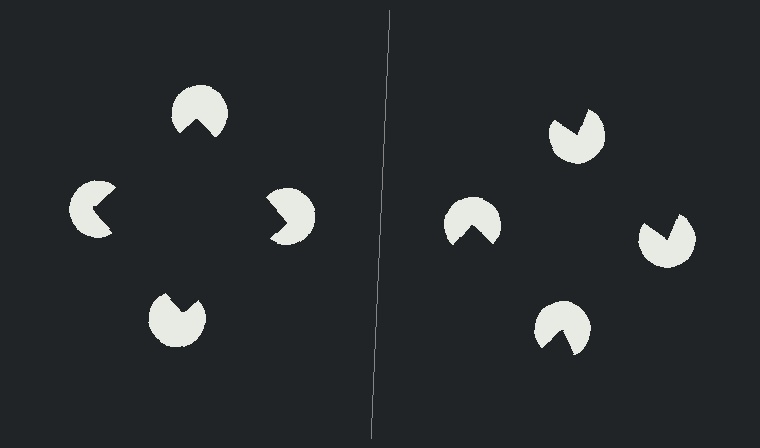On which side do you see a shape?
An illusory square appears on the left side. On the right side the wedge cuts are rotated, so no coherent shape forms.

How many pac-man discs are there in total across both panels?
8 — 4 on each side.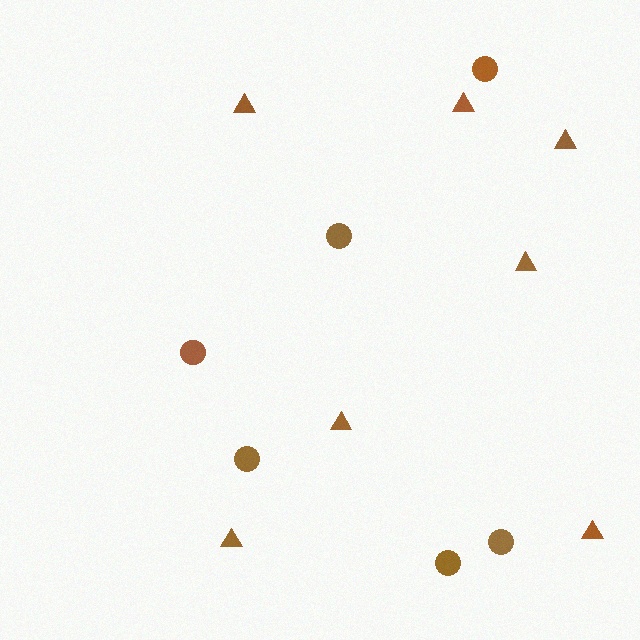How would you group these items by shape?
There are 2 groups: one group of triangles (7) and one group of circles (6).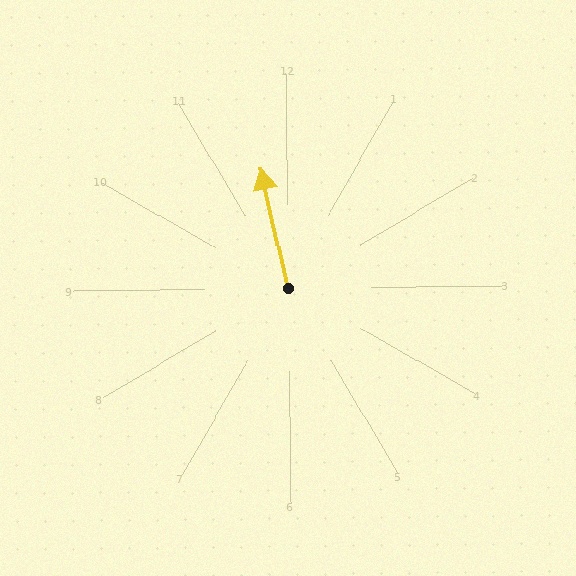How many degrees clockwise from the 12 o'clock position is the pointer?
Approximately 348 degrees.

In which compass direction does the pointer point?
North.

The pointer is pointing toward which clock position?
Roughly 12 o'clock.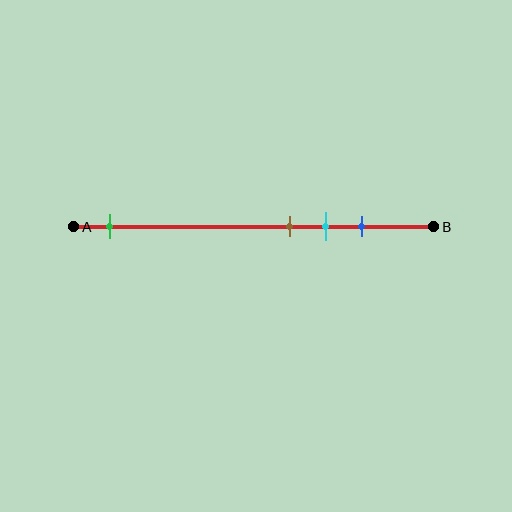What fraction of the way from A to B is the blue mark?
The blue mark is approximately 80% (0.8) of the way from A to B.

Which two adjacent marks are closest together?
The brown and cyan marks are the closest adjacent pair.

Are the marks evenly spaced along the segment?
No, the marks are not evenly spaced.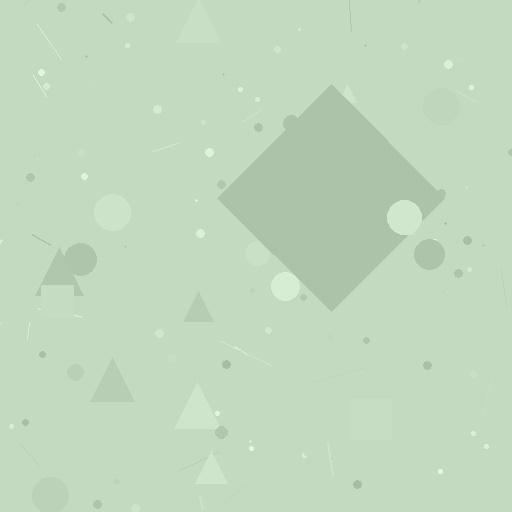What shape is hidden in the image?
A diamond is hidden in the image.